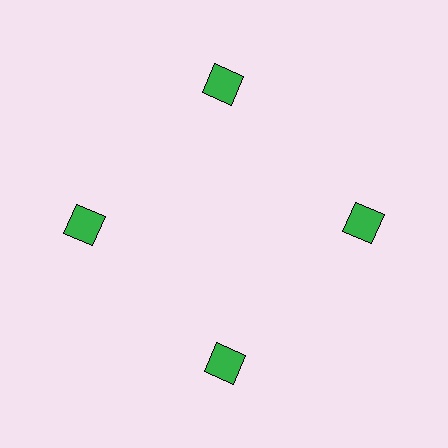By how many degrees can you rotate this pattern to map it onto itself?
The pattern maps onto itself every 90 degrees of rotation.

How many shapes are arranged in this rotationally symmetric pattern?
There are 4 shapes, arranged in 4 groups of 1.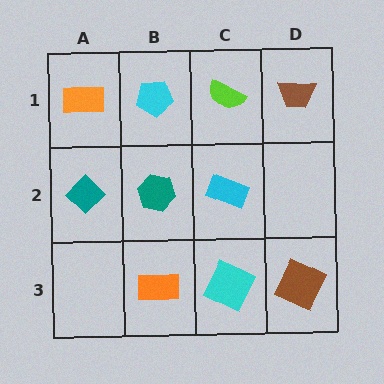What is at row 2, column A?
A teal diamond.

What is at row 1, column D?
A brown trapezoid.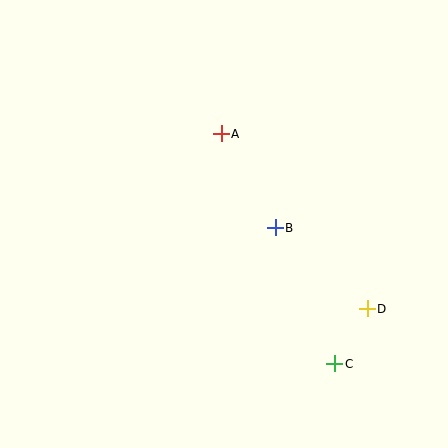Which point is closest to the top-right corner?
Point A is closest to the top-right corner.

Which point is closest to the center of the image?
Point B at (275, 228) is closest to the center.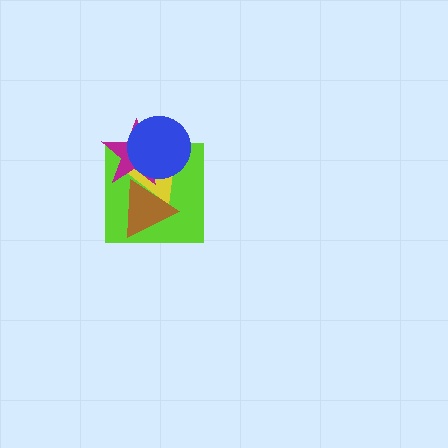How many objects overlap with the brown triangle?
3 objects overlap with the brown triangle.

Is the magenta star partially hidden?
Yes, it is partially covered by another shape.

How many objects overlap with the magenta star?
4 objects overlap with the magenta star.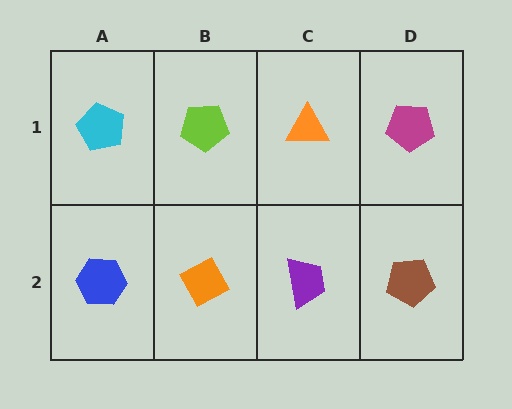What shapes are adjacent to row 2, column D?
A magenta pentagon (row 1, column D), a purple trapezoid (row 2, column C).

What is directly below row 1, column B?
An orange diamond.